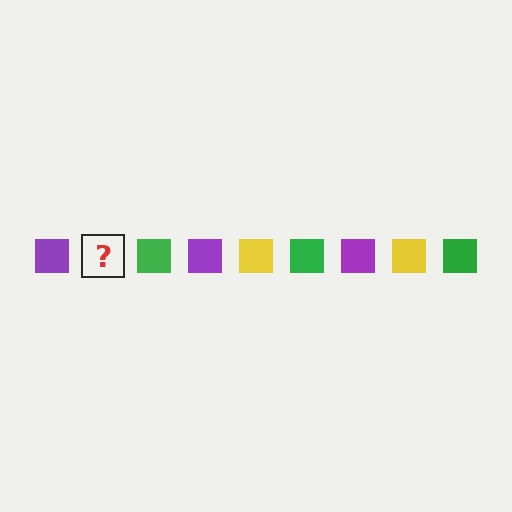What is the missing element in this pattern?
The missing element is a yellow square.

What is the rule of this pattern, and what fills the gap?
The rule is that the pattern cycles through purple, yellow, green squares. The gap should be filled with a yellow square.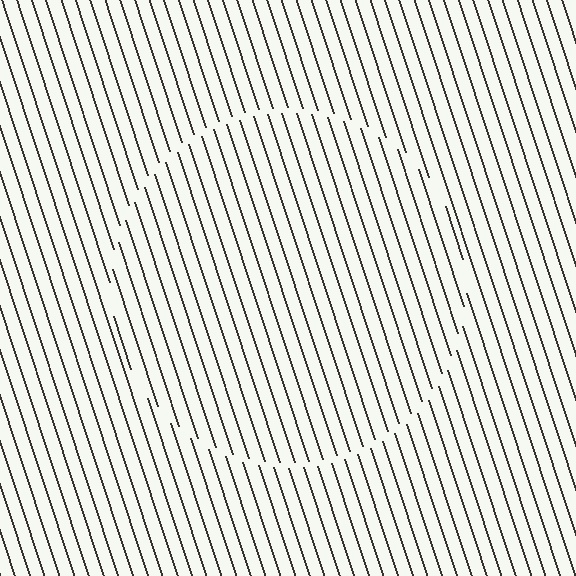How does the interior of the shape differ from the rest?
The interior of the shape contains the same grating, shifted by half a period — the contour is defined by the phase discontinuity where line-ends from the inner and outer gratings abut.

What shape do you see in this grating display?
An illusory circle. The interior of the shape contains the same grating, shifted by half a period — the contour is defined by the phase discontinuity where line-ends from the inner and outer gratings abut.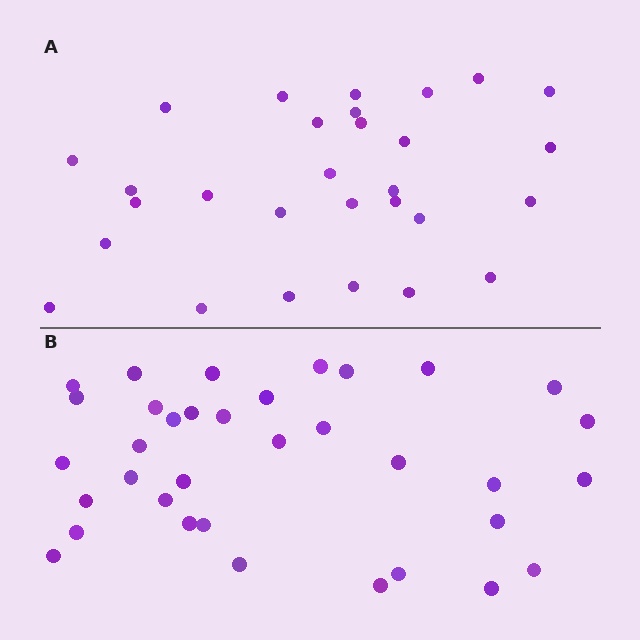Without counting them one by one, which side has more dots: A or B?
Region B (the bottom region) has more dots.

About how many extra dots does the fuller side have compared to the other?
Region B has about 6 more dots than region A.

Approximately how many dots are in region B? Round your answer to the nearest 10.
About 40 dots. (The exact count is 35, which rounds to 40.)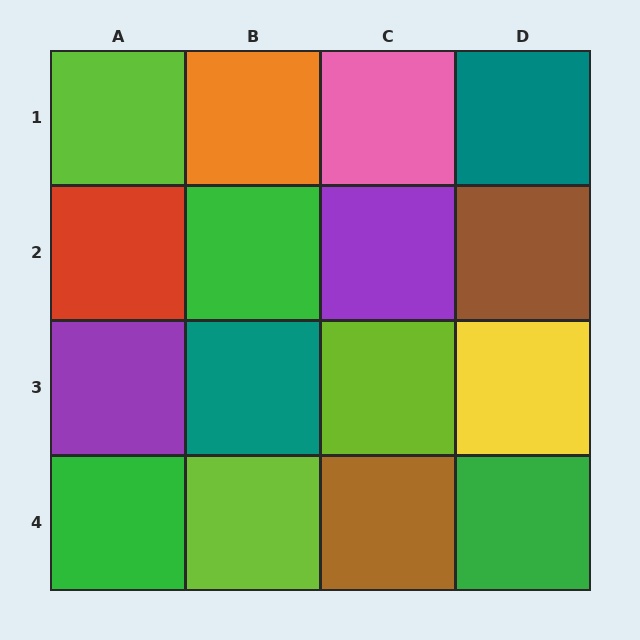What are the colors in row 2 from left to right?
Red, green, purple, brown.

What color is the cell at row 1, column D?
Teal.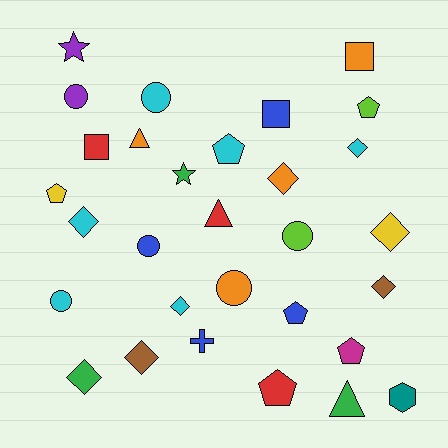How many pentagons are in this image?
There are 6 pentagons.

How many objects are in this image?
There are 30 objects.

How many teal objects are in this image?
There is 1 teal object.